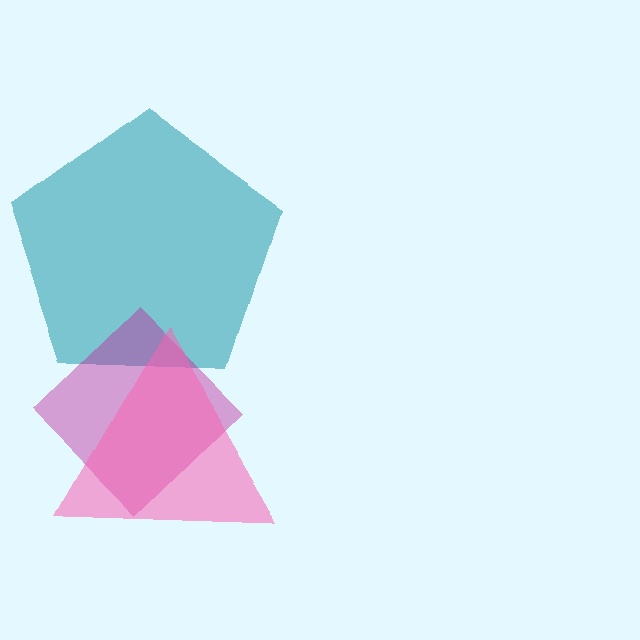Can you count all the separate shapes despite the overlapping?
Yes, there are 3 separate shapes.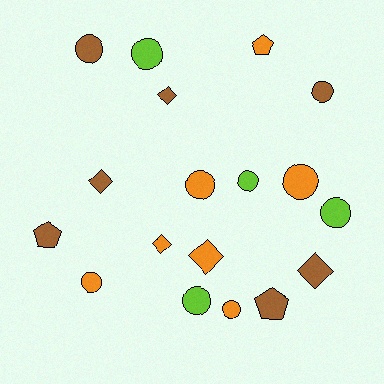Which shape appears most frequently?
Circle, with 10 objects.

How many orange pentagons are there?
There is 1 orange pentagon.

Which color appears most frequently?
Brown, with 7 objects.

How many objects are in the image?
There are 18 objects.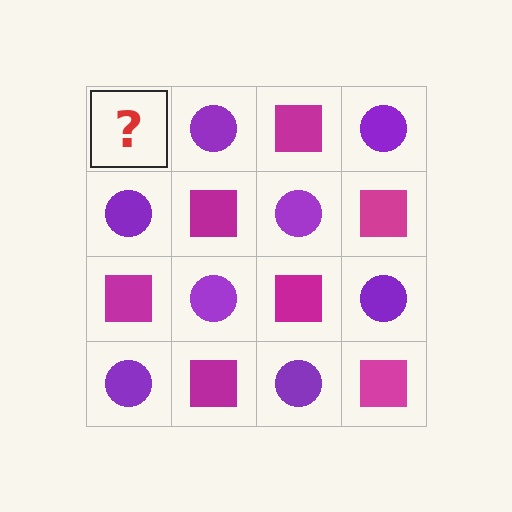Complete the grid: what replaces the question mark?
The question mark should be replaced with a magenta square.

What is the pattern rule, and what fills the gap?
The rule is that it alternates magenta square and purple circle in a checkerboard pattern. The gap should be filled with a magenta square.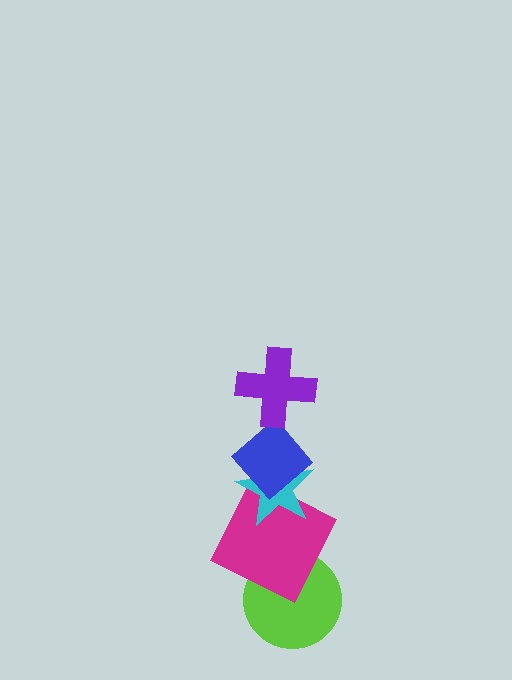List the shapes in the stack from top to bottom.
From top to bottom: the purple cross, the blue diamond, the cyan star, the magenta square, the lime circle.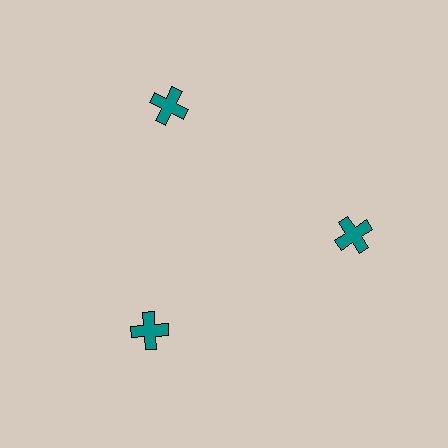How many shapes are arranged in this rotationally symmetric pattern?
There are 3 shapes, arranged in 3 groups of 1.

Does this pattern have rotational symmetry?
Yes, this pattern has 3-fold rotational symmetry. It looks the same after rotating 120 degrees around the center.